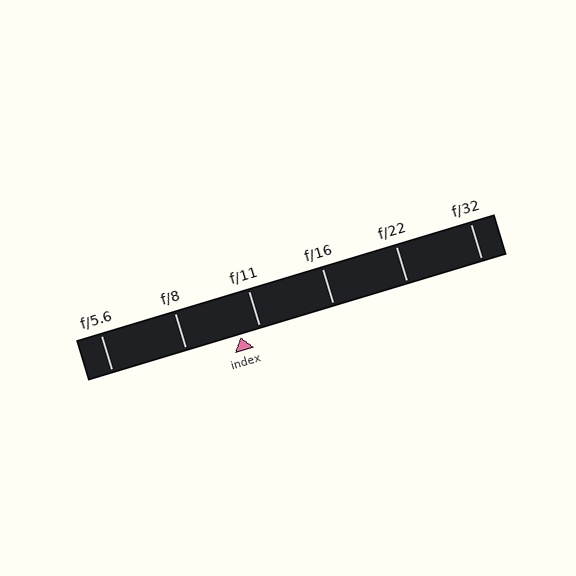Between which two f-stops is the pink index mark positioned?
The index mark is between f/8 and f/11.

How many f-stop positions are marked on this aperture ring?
There are 6 f-stop positions marked.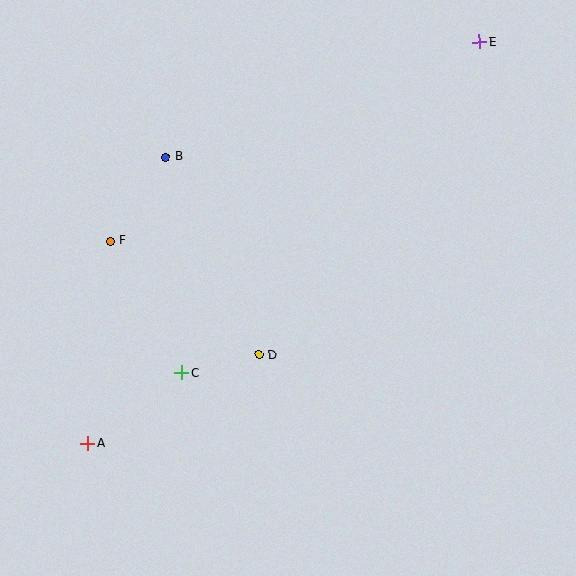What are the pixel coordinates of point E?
Point E is at (479, 42).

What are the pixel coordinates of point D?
Point D is at (259, 355).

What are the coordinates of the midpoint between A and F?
The midpoint between A and F is at (99, 342).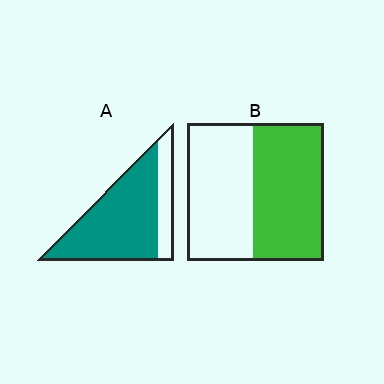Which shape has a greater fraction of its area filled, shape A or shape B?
Shape A.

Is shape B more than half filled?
Roughly half.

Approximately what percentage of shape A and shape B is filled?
A is approximately 80% and B is approximately 50%.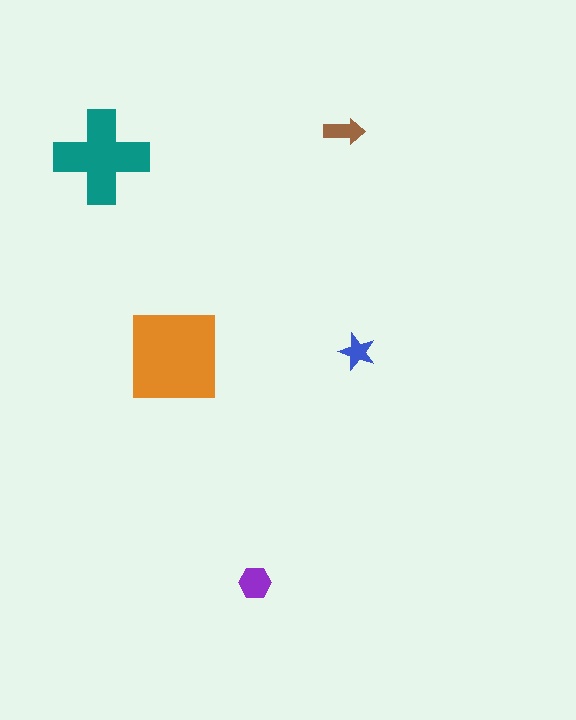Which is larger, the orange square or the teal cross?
The orange square.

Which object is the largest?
The orange square.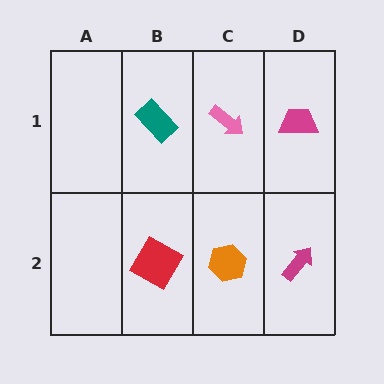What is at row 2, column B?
A red square.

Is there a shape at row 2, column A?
No, that cell is empty.